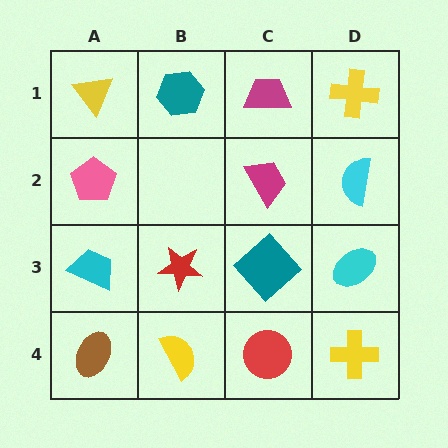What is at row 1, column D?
A yellow cross.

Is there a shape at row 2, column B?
No, that cell is empty.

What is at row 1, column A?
A yellow triangle.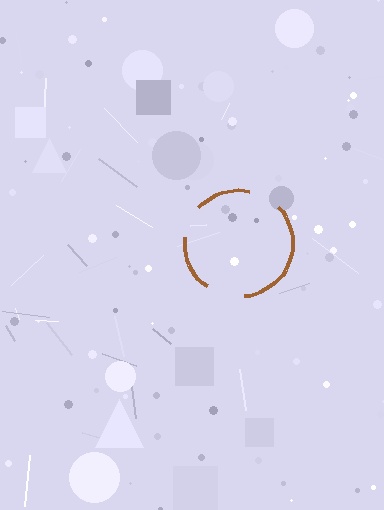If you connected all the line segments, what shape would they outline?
They would outline a circle.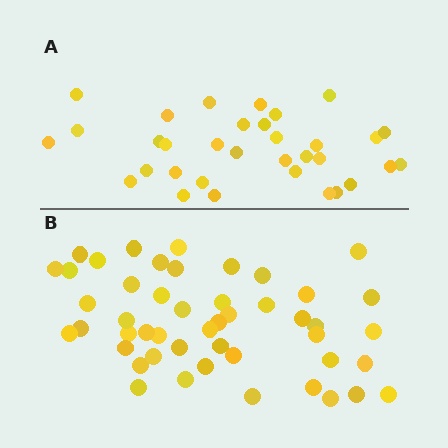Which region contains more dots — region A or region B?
Region B (the bottom region) has more dots.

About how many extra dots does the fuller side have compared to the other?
Region B has approximately 15 more dots than region A.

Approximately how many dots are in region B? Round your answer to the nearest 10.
About 50 dots. (The exact count is 48, which rounds to 50.)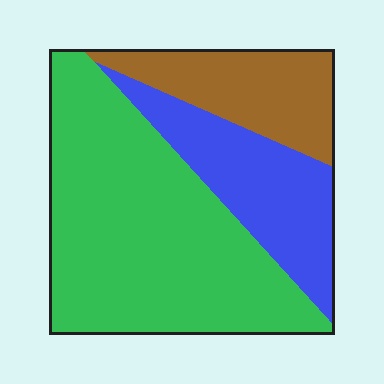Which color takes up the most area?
Green, at roughly 55%.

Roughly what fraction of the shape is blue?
Blue covers 23% of the shape.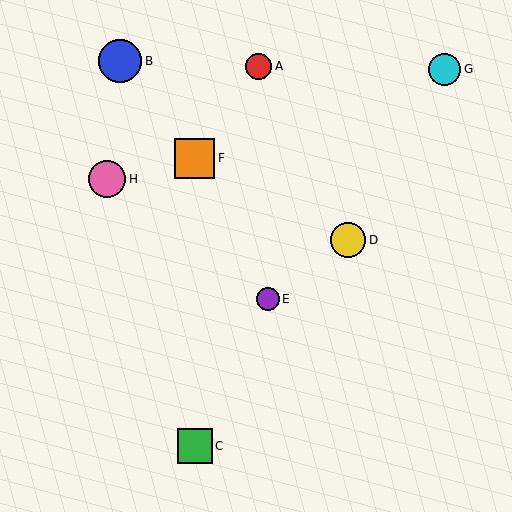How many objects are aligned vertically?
2 objects (C, F) are aligned vertically.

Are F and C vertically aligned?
Yes, both are at x≈195.